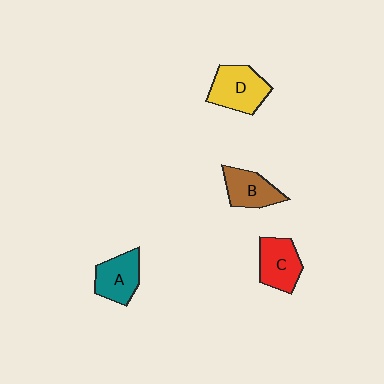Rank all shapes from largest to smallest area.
From largest to smallest: D (yellow), C (red), A (teal), B (brown).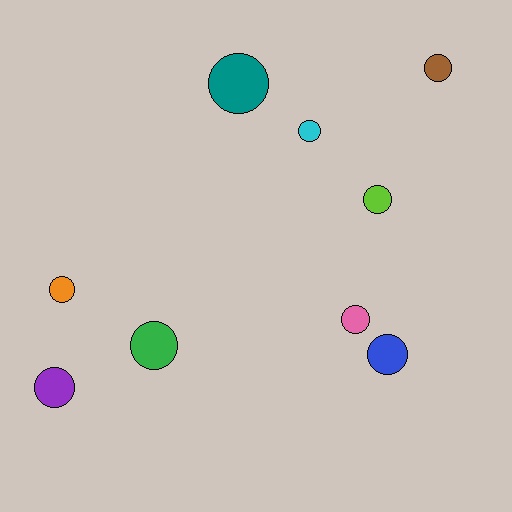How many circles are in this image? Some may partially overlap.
There are 9 circles.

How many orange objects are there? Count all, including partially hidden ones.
There is 1 orange object.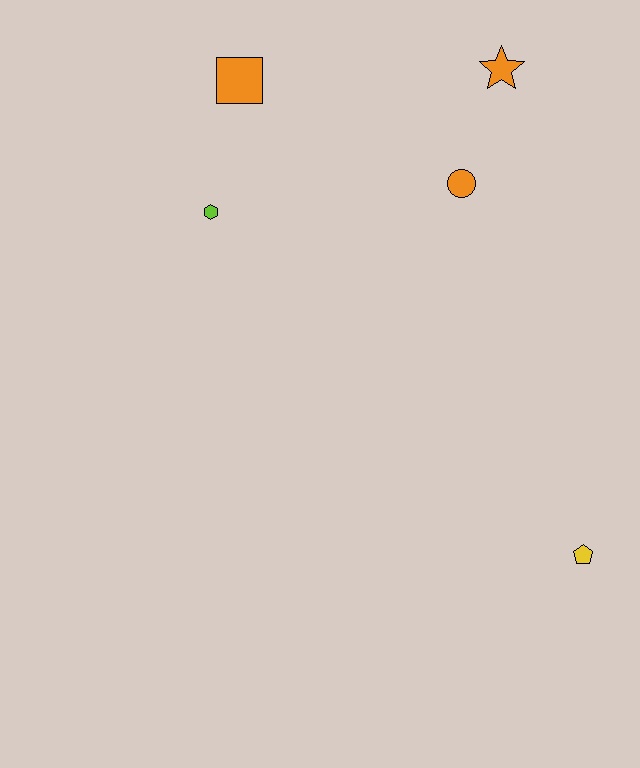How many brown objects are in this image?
There are no brown objects.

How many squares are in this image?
There is 1 square.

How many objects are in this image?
There are 5 objects.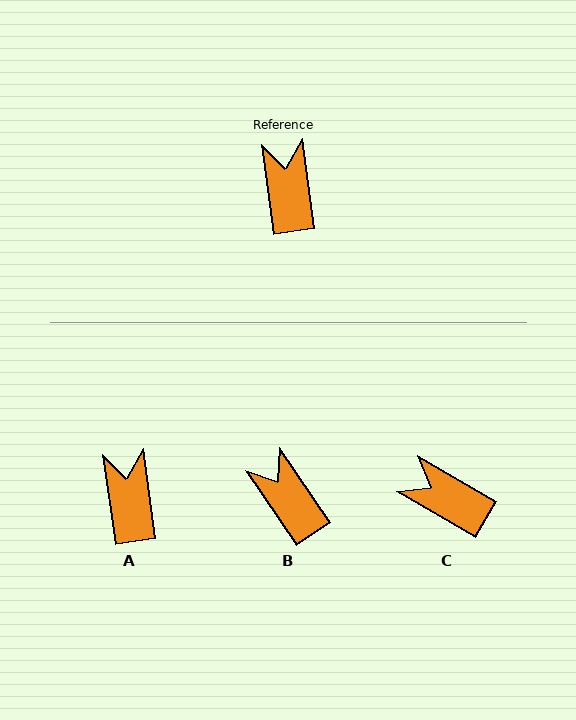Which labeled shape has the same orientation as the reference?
A.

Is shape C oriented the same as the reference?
No, it is off by about 52 degrees.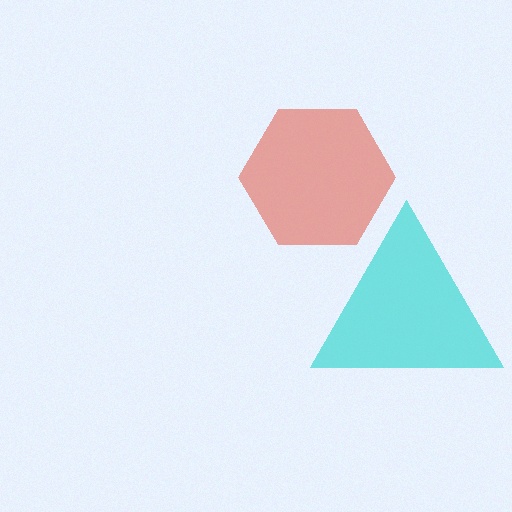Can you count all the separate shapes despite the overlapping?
Yes, there are 2 separate shapes.